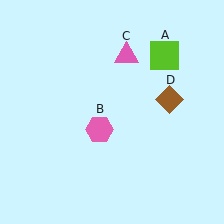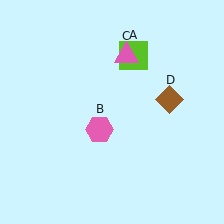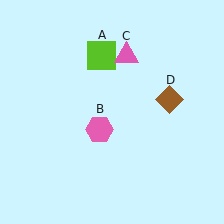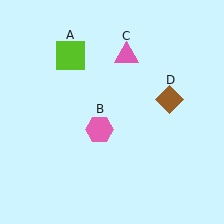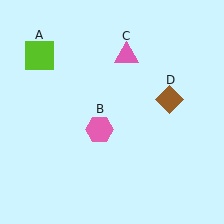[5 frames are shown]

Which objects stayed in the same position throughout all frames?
Pink hexagon (object B) and pink triangle (object C) and brown diamond (object D) remained stationary.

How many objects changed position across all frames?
1 object changed position: lime square (object A).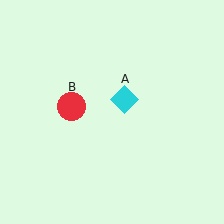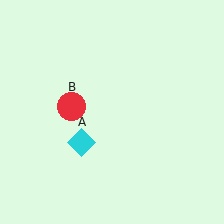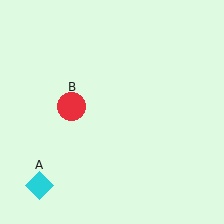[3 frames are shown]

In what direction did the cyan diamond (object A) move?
The cyan diamond (object A) moved down and to the left.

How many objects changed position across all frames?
1 object changed position: cyan diamond (object A).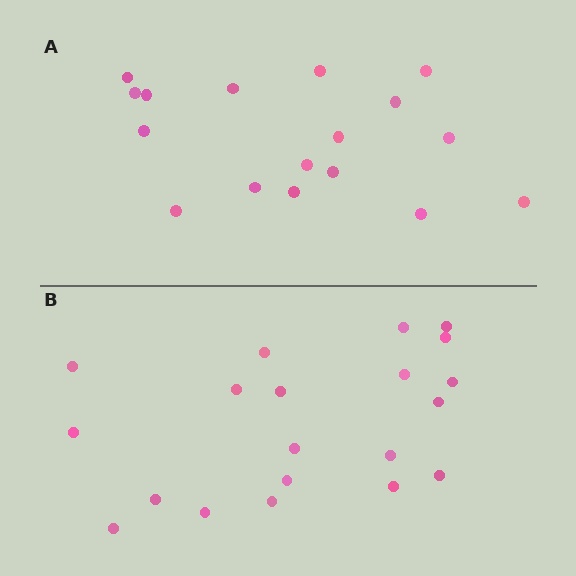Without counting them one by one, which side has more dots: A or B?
Region B (the bottom region) has more dots.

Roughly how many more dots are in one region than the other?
Region B has just a few more — roughly 2 or 3 more dots than region A.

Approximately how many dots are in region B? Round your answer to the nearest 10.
About 20 dots.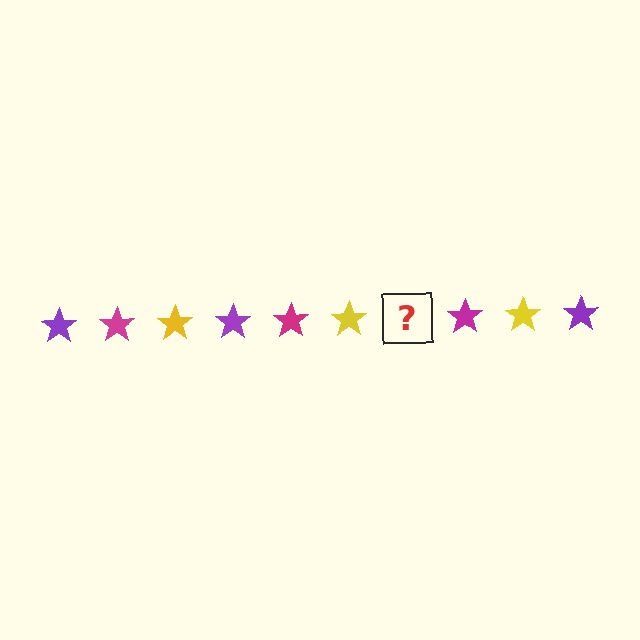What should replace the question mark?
The question mark should be replaced with a purple star.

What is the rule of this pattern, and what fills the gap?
The rule is that the pattern cycles through purple, magenta, yellow stars. The gap should be filled with a purple star.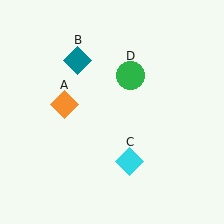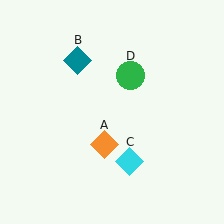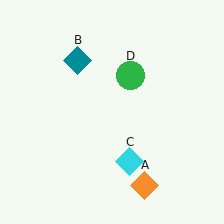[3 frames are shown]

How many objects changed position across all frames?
1 object changed position: orange diamond (object A).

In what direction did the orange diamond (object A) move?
The orange diamond (object A) moved down and to the right.